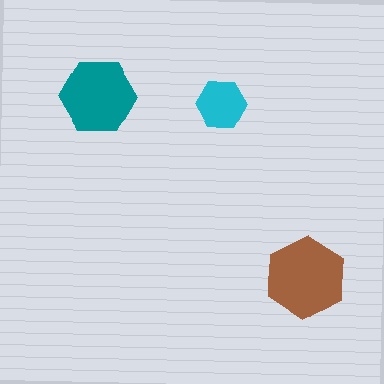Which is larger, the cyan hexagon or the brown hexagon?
The brown one.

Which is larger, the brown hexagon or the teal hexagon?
The brown one.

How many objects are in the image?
There are 3 objects in the image.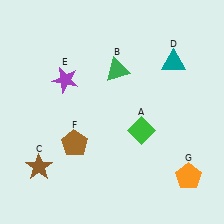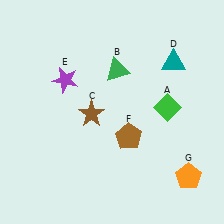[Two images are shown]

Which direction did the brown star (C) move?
The brown star (C) moved up.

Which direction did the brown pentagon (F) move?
The brown pentagon (F) moved right.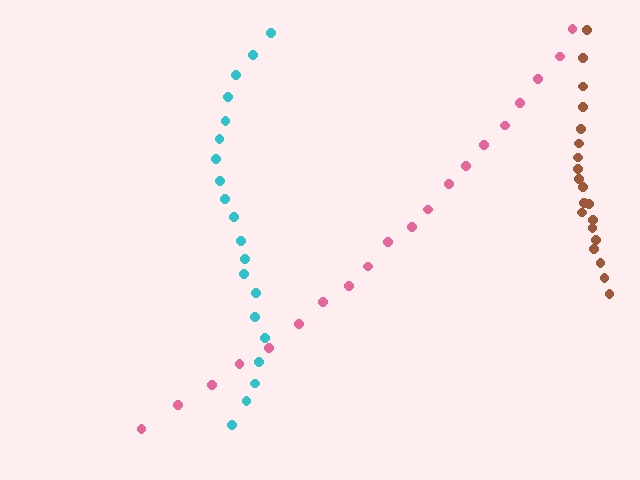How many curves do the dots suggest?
There are 3 distinct paths.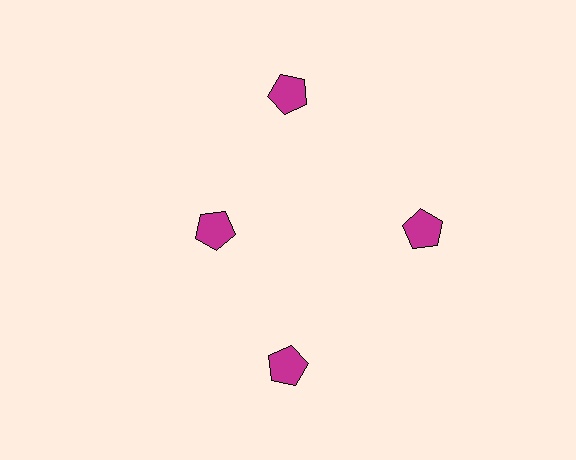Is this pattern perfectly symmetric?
No. The 4 magenta pentagons are arranged in a ring, but one element near the 9 o'clock position is pulled inward toward the center, breaking the 4-fold rotational symmetry.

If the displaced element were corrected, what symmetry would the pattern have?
It would have 4-fold rotational symmetry — the pattern would map onto itself every 90 degrees.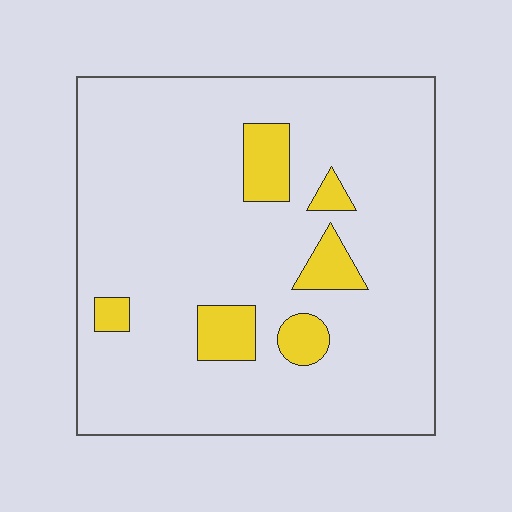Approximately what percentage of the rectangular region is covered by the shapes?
Approximately 10%.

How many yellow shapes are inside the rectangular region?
6.